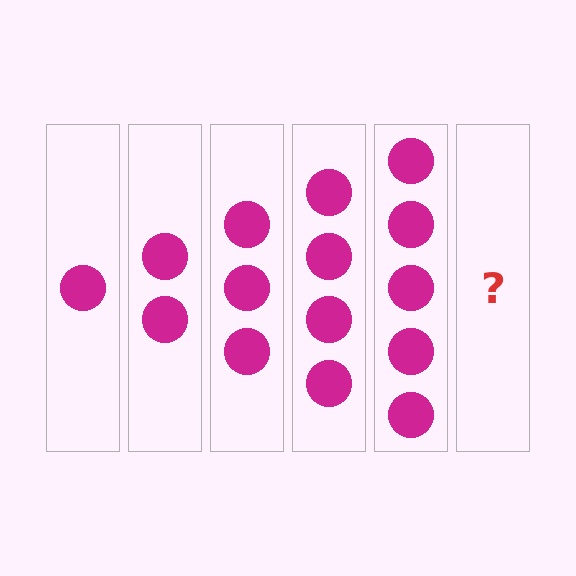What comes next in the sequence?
The next element should be 6 circles.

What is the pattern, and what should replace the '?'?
The pattern is that each step adds one more circle. The '?' should be 6 circles.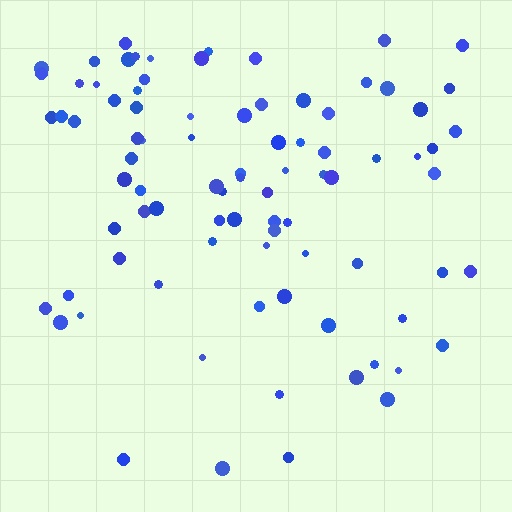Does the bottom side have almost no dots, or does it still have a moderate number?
Still a moderate number, just noticeably fewer than the top.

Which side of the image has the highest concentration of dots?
The top.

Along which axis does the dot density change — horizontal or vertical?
Vertical.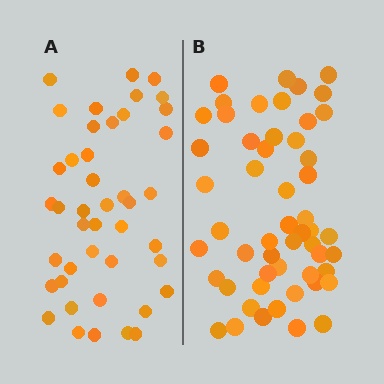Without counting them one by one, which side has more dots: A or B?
Region B (the right region) has more dots.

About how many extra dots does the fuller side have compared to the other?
Region B has roughly 10 or so more dots than region A.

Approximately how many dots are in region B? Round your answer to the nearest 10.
About 50 dots. (The exact count is 53, which rounds to 50.)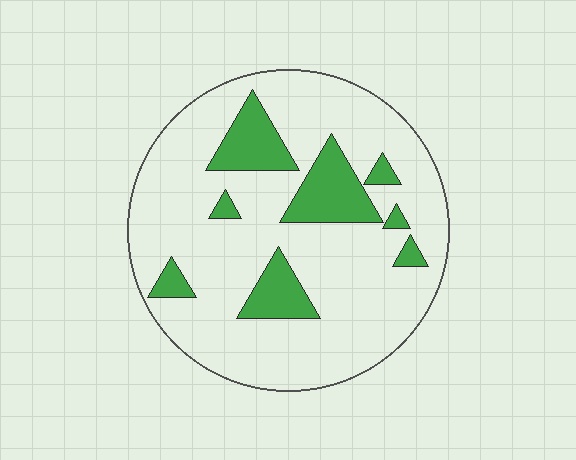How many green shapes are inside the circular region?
8.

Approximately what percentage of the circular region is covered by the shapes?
Approximately 20%.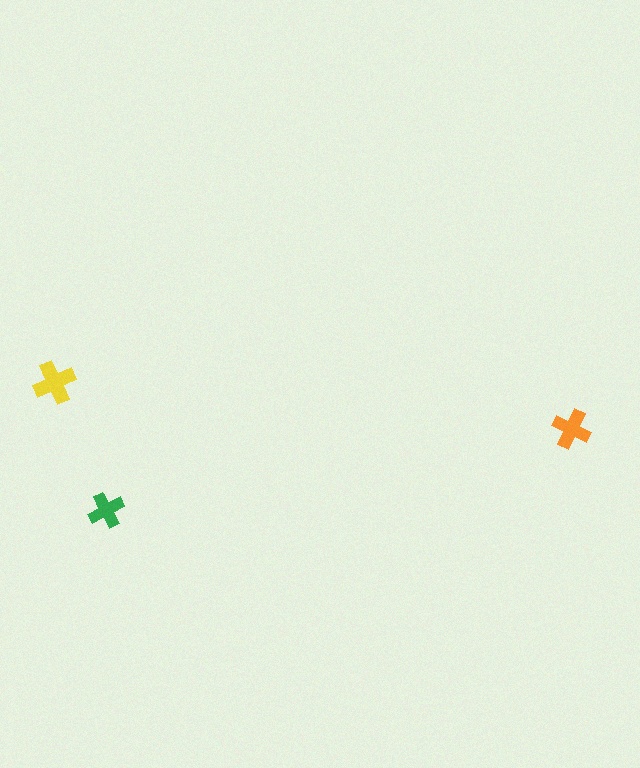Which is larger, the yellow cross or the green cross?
The yellow one.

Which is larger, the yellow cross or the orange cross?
The yellow one.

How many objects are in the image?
There are 3 objects in the image.